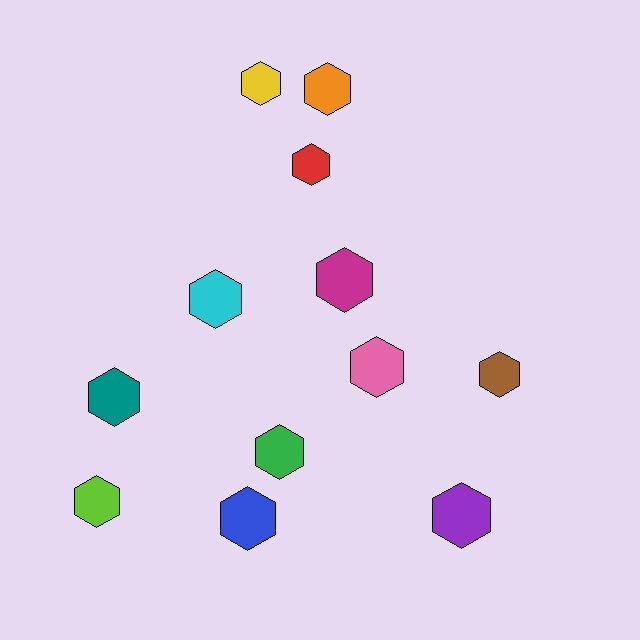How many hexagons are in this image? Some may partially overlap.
There are 12 hexagons.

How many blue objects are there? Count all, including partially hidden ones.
There is 1 blue object.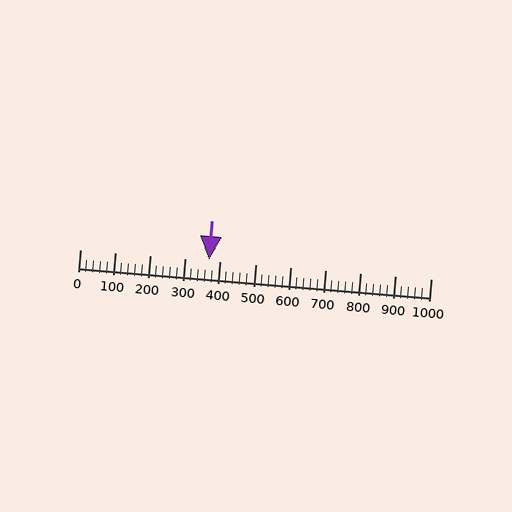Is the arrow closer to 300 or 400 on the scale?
The arrow is closer to 400.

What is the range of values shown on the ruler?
The ruler shows values from 0 to 1000.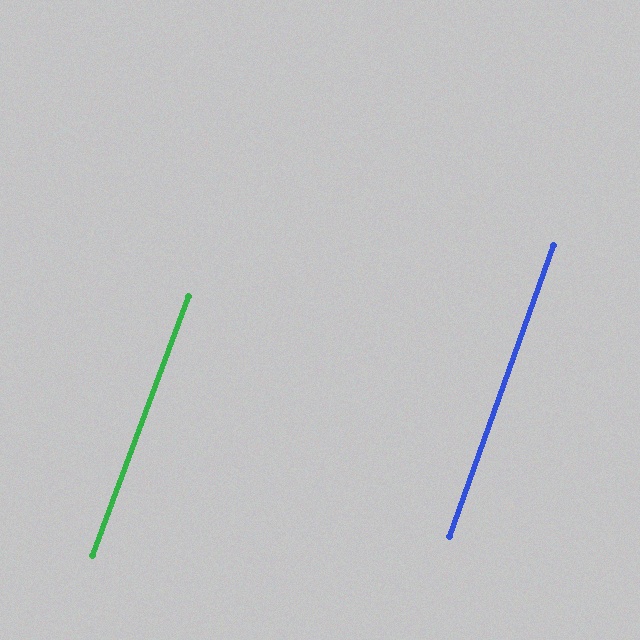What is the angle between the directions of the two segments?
Approximately 1 degree.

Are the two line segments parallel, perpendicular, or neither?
Parallel — their directions differ by only 0.7°.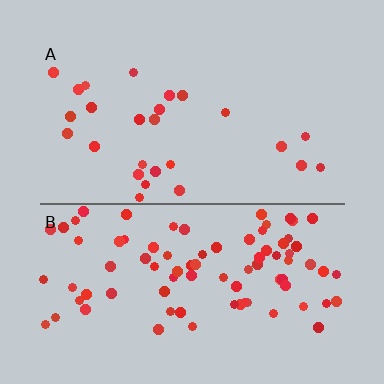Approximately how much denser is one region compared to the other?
Approximately 3.2× — region B over region A.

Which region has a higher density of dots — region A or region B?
B (the bottom).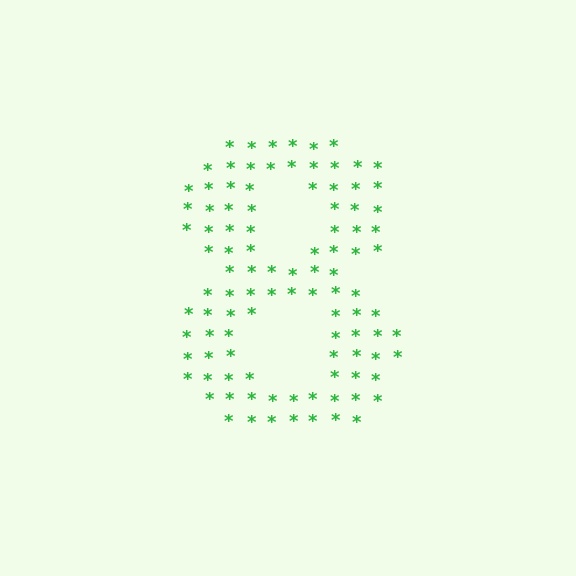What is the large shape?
The large shape is the digit 8.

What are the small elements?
The small elements are asterisks.